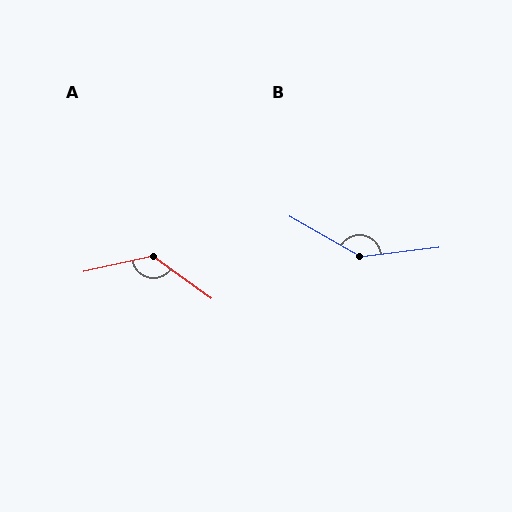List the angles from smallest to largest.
A (131°), B (144°).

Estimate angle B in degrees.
Approximately 144 degrees.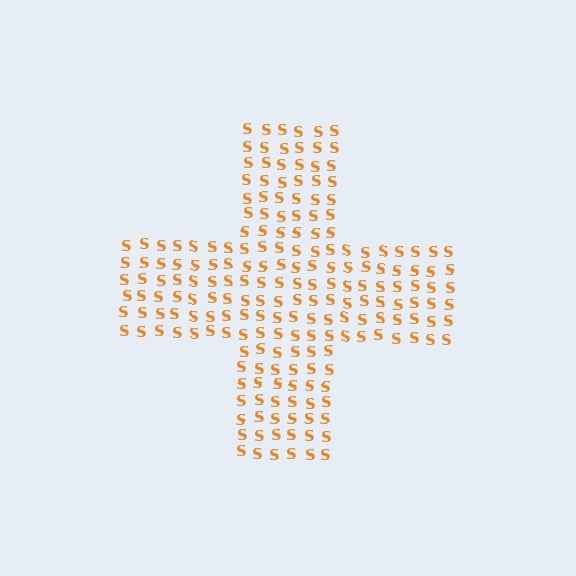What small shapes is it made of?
It is made of small letter S's.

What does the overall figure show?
The overall figure shows a cross.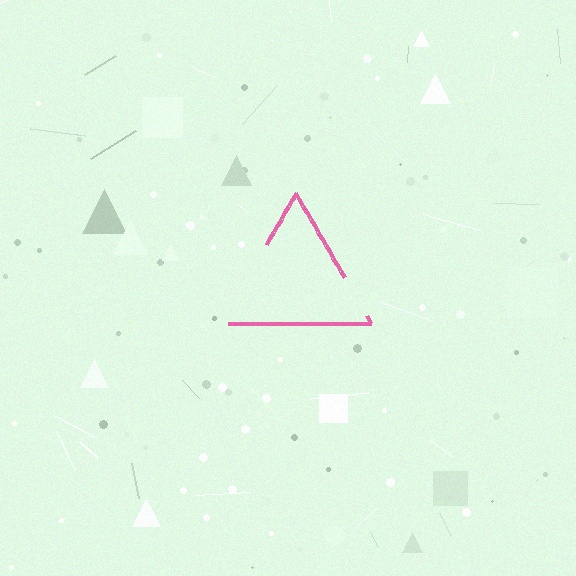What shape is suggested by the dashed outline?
The dashed outline suggests a triangle.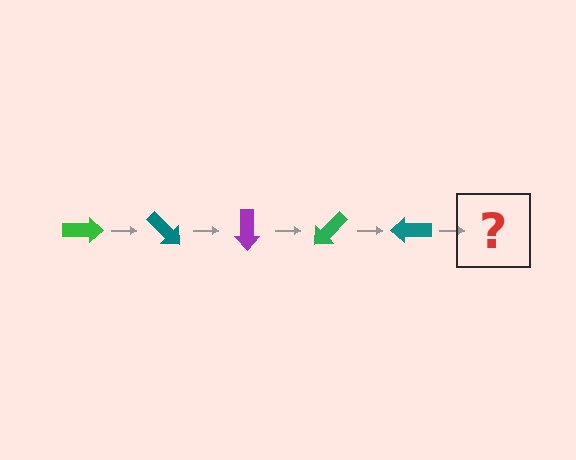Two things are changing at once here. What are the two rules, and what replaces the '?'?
The two rules are that it rotates 45 degrees each step and the color cycles through green, teal, and purple. The '?' should be a purple arrow, rotated 225 degrees from the start.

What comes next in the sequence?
The next element should be a purple arrow, rotated 225 degrees from the start.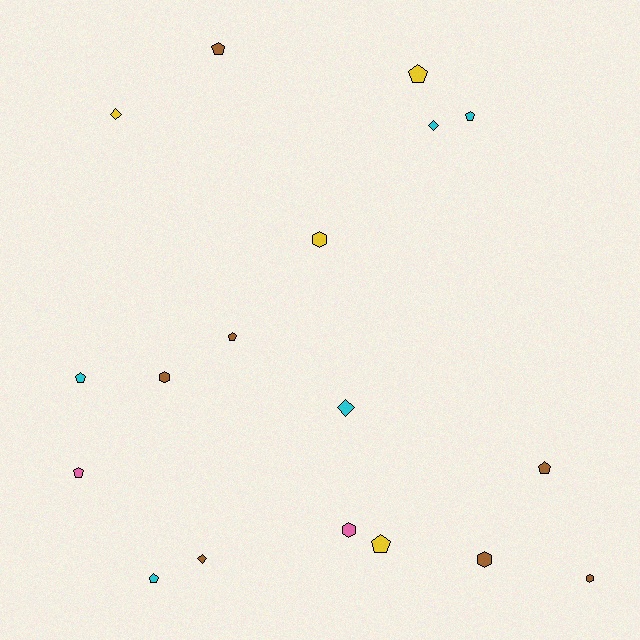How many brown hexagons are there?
There are 3 brown hexagons.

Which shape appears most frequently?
Pentagon, with 9 objects.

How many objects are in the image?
There are 18 objects.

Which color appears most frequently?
Brown, with 7 objects.